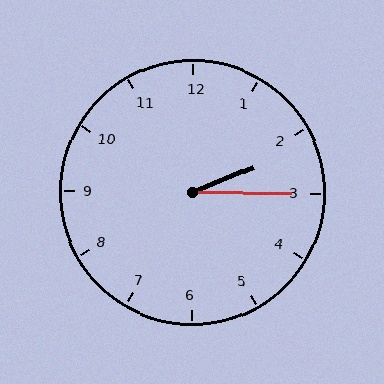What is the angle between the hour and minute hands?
Approximately 22 degrees.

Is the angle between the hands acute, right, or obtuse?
It is acute.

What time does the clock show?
2:15.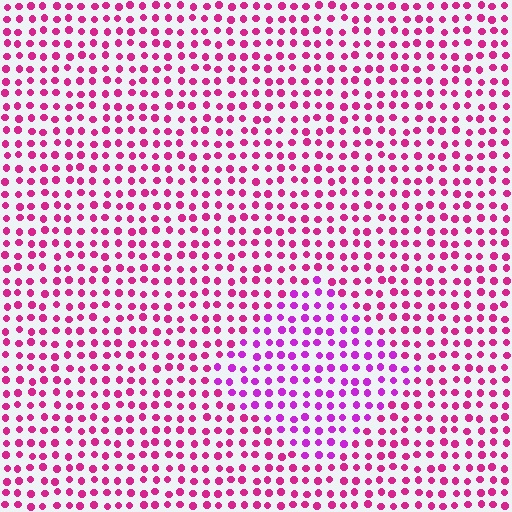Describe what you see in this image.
The image is filled with small magenta elements in a uniform arrangement. A diamond-shaped region is visible where the elements are tinted to a slightly different hue, forming a subtle color boundary.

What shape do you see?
I see a diamond.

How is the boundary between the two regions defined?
The boundary is defined purely by a slight shift in hue (about 29 degrees). Spacing, size, and orientation are identical on both sides.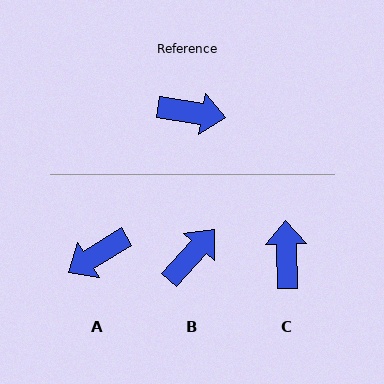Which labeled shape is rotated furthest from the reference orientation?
A, about 139 degrees away.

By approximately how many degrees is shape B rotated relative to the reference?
Approximately 57 degrees counter-clockwise.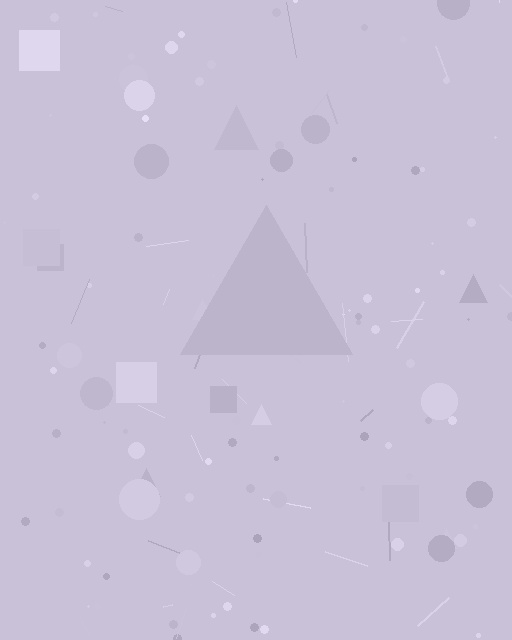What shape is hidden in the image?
A triangle is hidden in the image.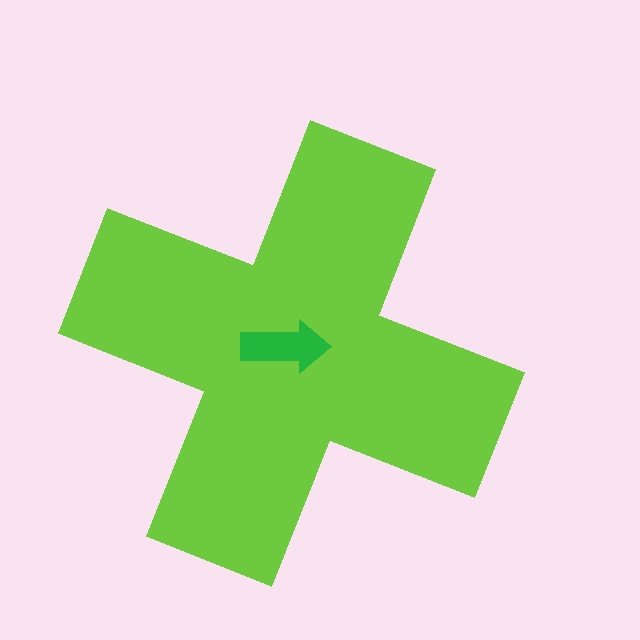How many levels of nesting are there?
2.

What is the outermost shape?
The lime cross.